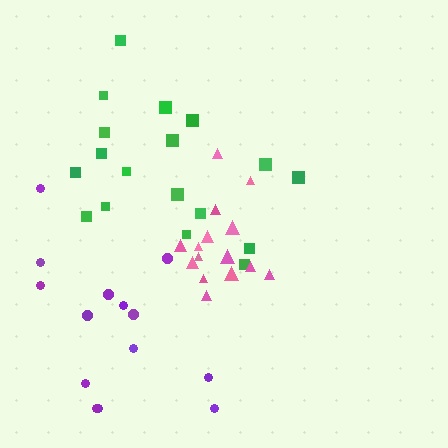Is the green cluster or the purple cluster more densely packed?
Green.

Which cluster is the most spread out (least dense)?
Purple.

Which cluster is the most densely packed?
Pink.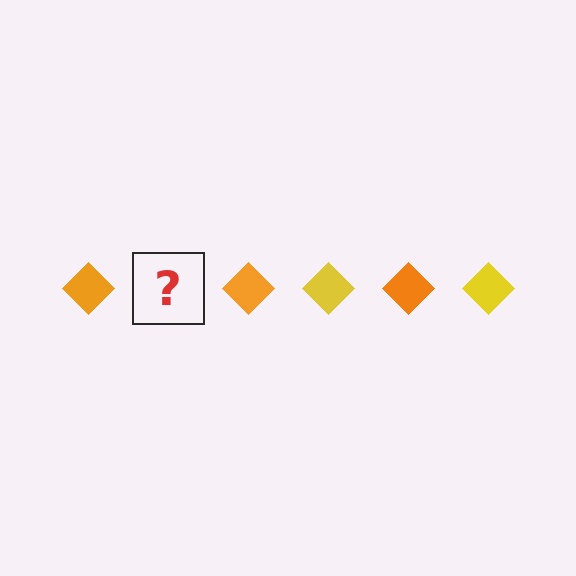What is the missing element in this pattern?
The missing element is a yellow diamond.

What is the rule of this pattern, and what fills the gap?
The rule is that the pattern cycles through orange, yellow diamonds. The gap should be filled with a yellow diamond.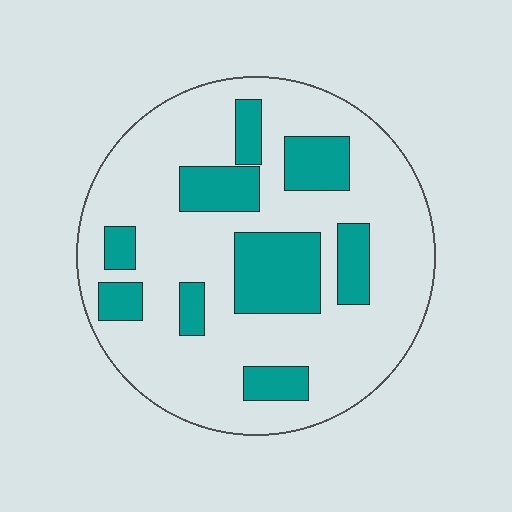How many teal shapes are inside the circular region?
9.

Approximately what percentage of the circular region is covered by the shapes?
Approximately 25%.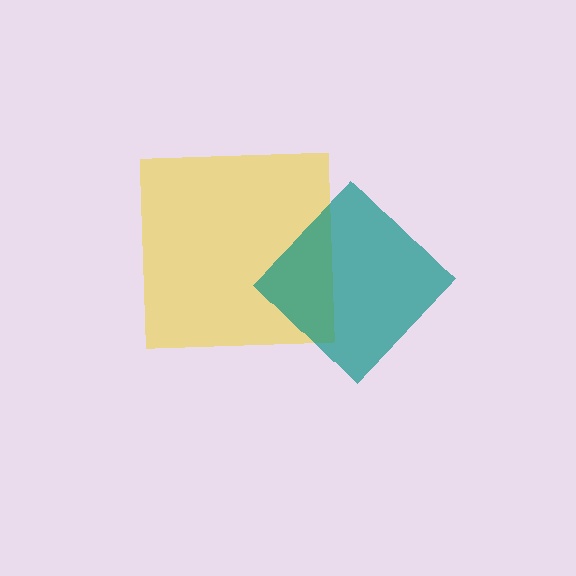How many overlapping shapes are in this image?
There are 2 overlapping shapes in the image.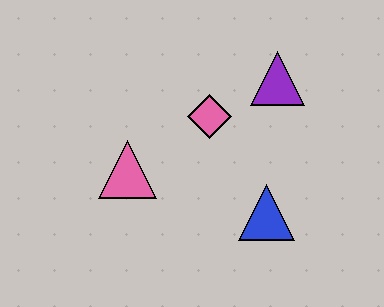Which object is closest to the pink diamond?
The purple triangle is closest to the pink diamond.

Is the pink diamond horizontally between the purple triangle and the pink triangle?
Yes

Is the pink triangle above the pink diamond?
No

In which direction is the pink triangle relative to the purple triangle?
The pink triangle is to the left of the purple triangle.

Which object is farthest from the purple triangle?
The pink triangle is farthest from the purple triangle.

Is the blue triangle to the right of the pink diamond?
Yes